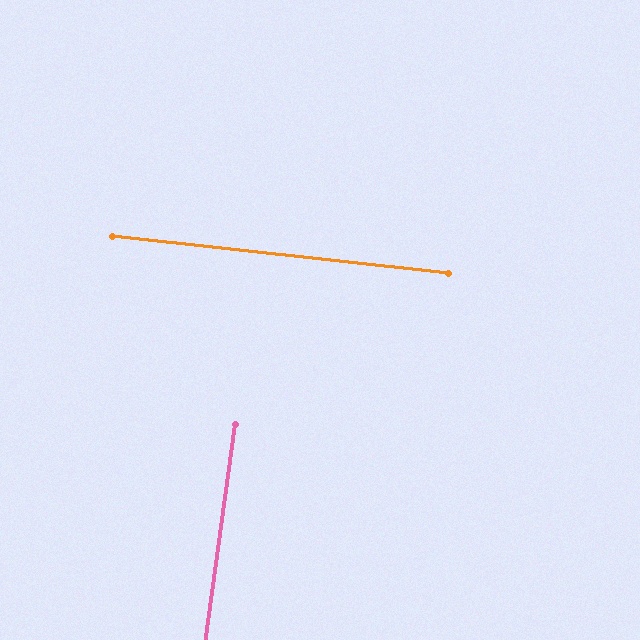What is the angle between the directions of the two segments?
Approximately 89 degrees.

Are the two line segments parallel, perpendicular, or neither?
Perpendicular — they meet at approximately 89°.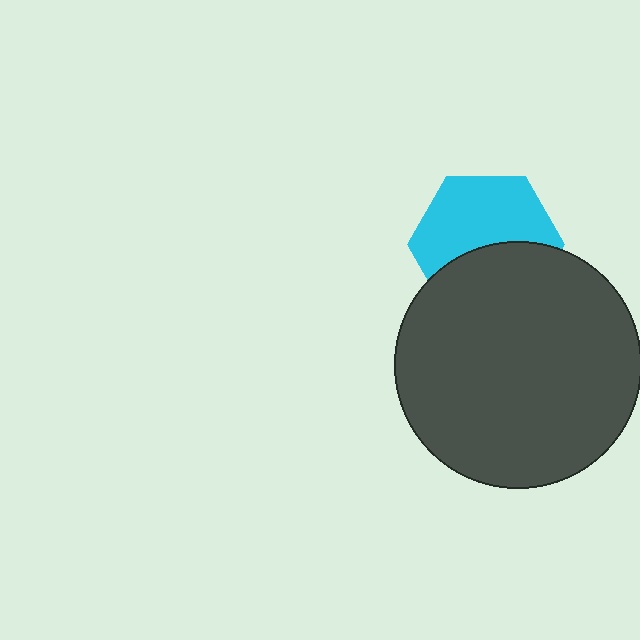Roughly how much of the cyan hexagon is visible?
About half of it is visible (roughly 57%).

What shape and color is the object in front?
The object in front is a dark gray circle.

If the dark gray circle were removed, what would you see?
You would see the complete cyan hexagon.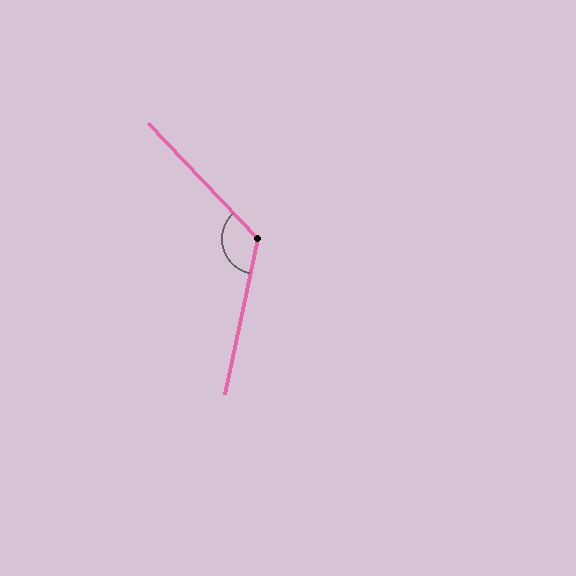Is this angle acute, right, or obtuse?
It is obtuse.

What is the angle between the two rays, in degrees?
Approximately 125 degrees.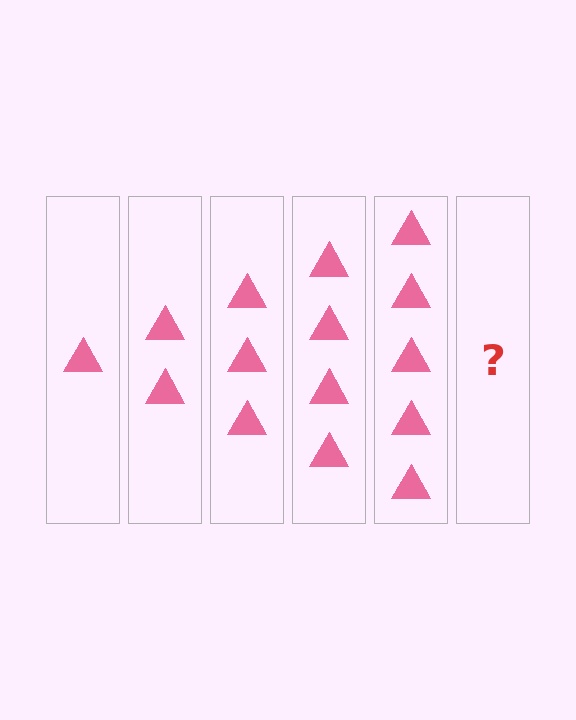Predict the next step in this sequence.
The next step is 6 triangles.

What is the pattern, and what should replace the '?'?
The pattern is that each step adds one more triangle. The '?' should be 6 triangles.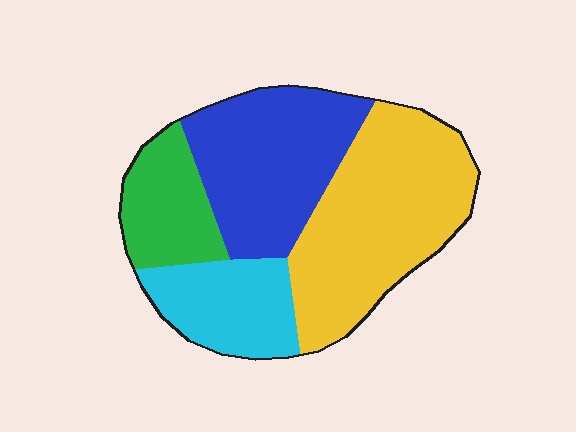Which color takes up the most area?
Yellow, at roughly 40%.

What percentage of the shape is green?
Green covers about 15% of the shape.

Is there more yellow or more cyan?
Yellow.